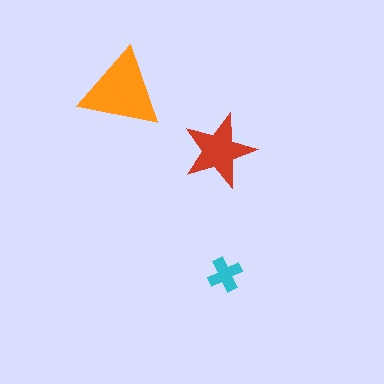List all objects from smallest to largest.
The cyan cross, the red star, the orange triangle.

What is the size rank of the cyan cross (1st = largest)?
3rd.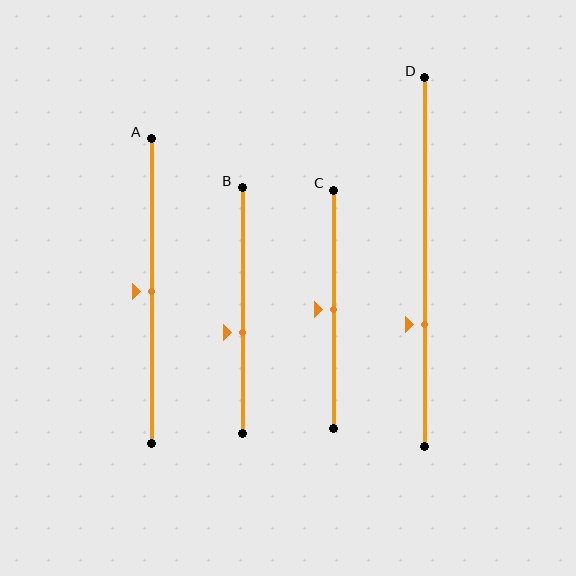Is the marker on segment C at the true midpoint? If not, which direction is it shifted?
Yes, the marker on segment C is at the true midpoint.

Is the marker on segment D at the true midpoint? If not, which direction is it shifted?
No, the marker on segment D is shifted downward by about 17% of the segment length.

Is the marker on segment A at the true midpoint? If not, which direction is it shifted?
Yes, the marker on segment A is at the true midpoint.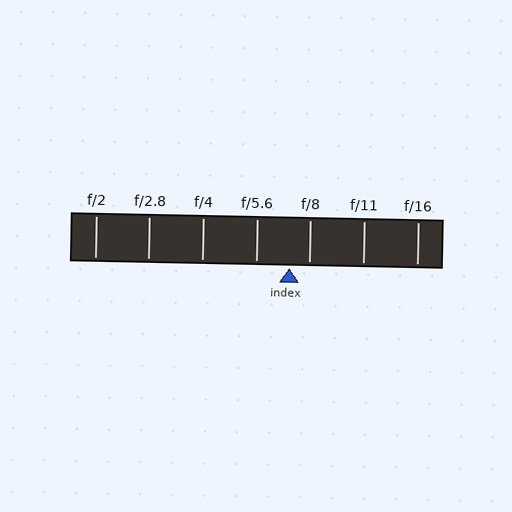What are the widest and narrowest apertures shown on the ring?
The widest aperture shown is f/2 and the narrowest is f/16.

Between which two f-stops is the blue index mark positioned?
The index mark is between f/5.6 and f/8.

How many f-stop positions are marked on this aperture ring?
There are 7 f-stop positions marked.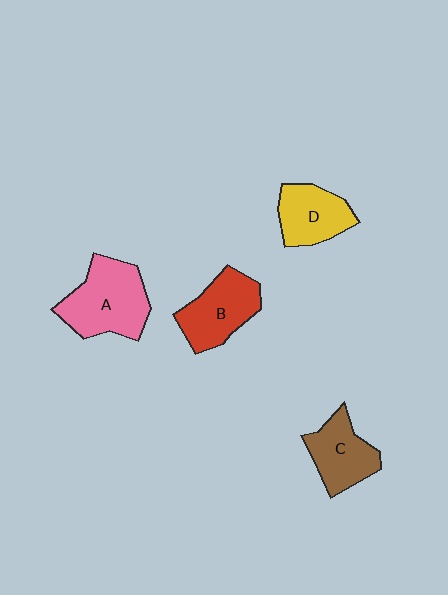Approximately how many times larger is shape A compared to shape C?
Approximately 1.4 times.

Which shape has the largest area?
Shape A (pink).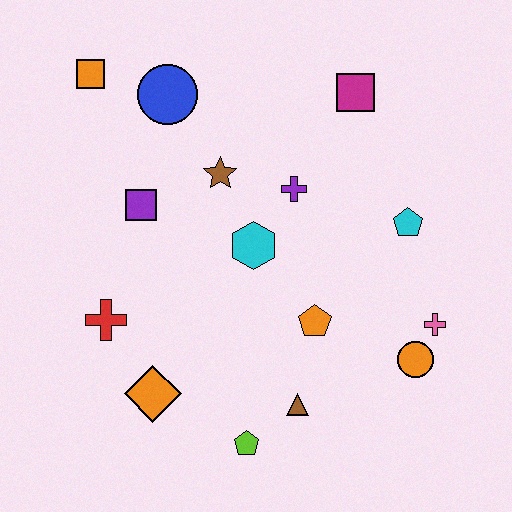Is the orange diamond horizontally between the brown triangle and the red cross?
Yes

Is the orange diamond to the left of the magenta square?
Yes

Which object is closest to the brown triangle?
The lime pentagon is closest to the brown triangle.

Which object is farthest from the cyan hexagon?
The orange square is farthest from the cyan hexagon.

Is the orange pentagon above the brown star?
No